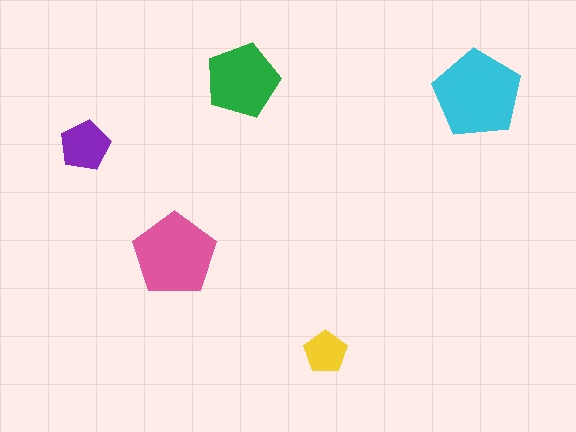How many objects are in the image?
There are 5 objects in the image.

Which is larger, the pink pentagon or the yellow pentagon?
The pink one.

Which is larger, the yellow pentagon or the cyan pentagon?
The cyan one.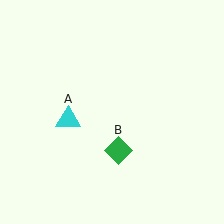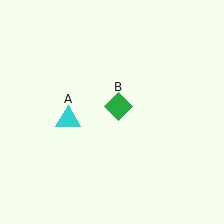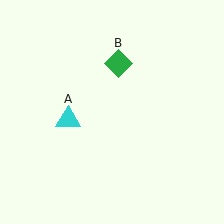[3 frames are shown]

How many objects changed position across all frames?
1 object changed position: green diamond (object B).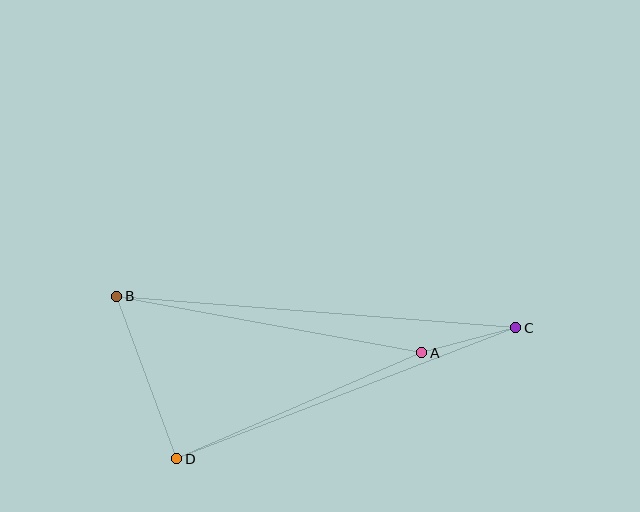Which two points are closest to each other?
Points A and C are closest to each other.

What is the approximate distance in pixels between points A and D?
The distance between A and D is approximately 267 pixels.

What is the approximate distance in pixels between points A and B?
The distance between A and B is approximately 310 pixels.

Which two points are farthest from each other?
Points B and C are farthest from each other.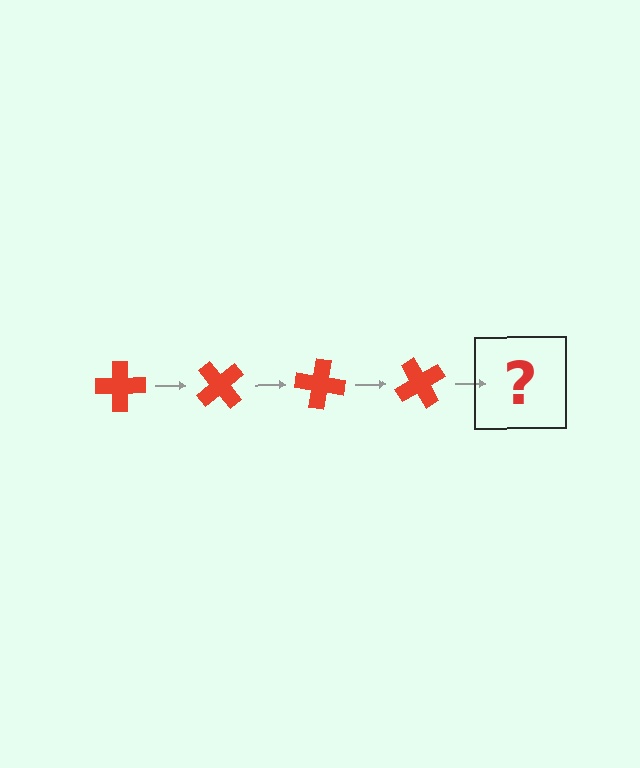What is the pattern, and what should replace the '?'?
The pattern is that the cross rotates 50 degrees each step. The '?' should be a red cross rotated 200 degrees.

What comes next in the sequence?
The next element should be a red cross rotated 200 degrees.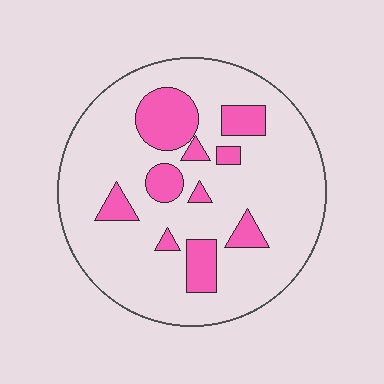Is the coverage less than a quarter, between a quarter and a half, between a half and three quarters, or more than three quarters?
Less than a quarter.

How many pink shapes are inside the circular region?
10.